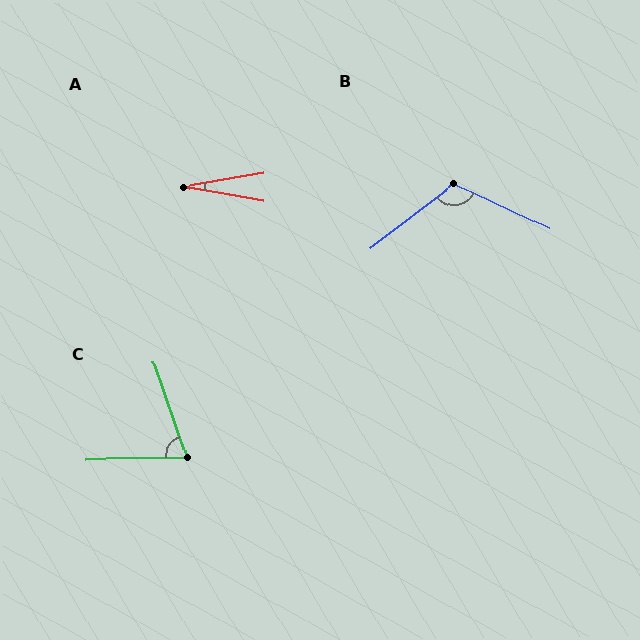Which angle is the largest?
B, at approximately 117 degrees.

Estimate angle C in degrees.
Approximately 72 degrees.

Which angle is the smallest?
A, at approximately 20 degrees.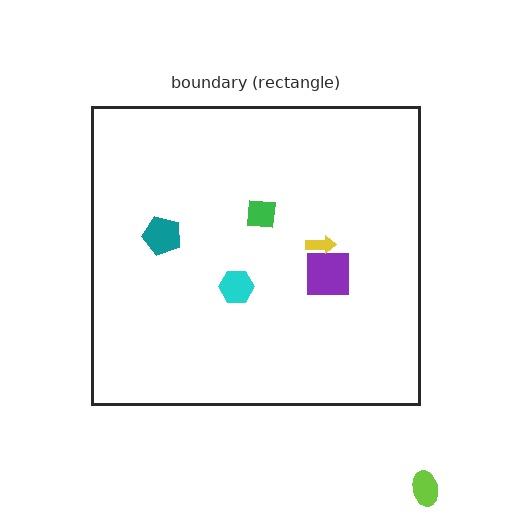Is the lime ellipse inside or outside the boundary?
Outside.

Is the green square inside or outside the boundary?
Inside.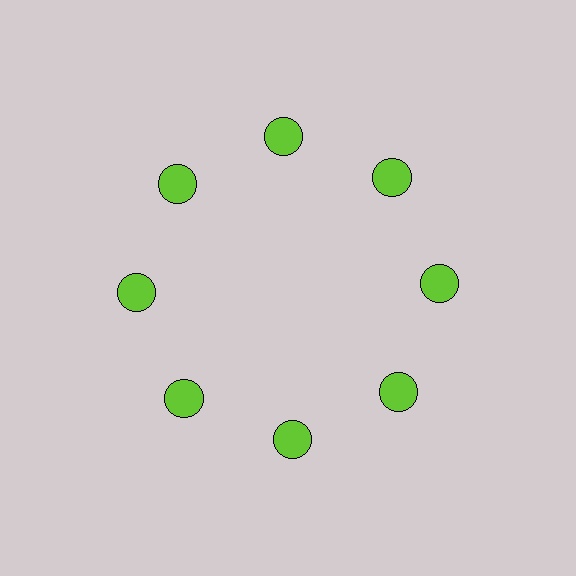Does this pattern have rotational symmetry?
Yes, this pattern has 8-fold rotational symmetry. It looks the same after rotating 45 degrees around the center.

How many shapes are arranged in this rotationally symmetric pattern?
There are 8 shapes, arranged in 8 groups of 1.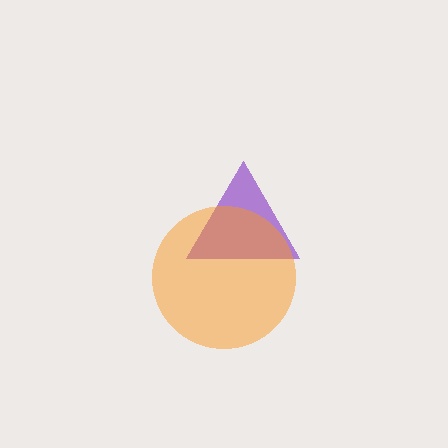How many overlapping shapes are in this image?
There are 2 overlapping shapes in the image.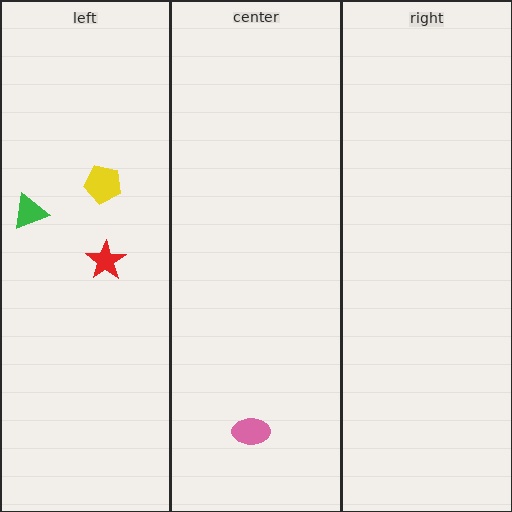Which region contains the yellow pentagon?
The left region.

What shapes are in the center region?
The pink ellipse.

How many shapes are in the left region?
3.